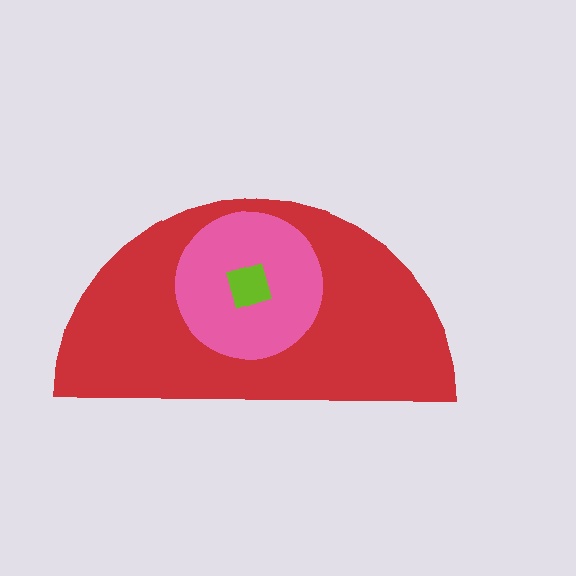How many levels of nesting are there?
3.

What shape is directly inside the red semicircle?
The pink circle.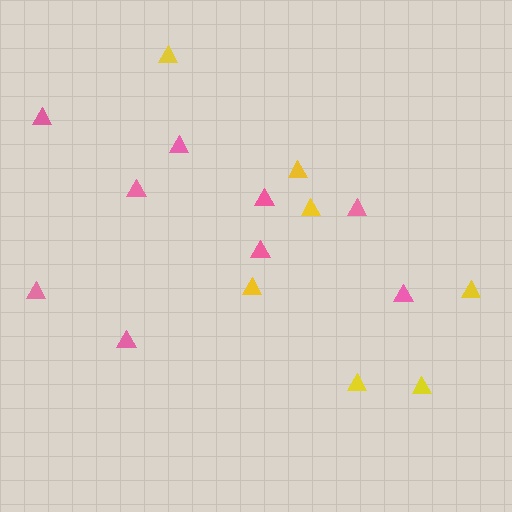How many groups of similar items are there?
There are 2 groups: one group of yellow triangles (7) and one group of pink triangles (9).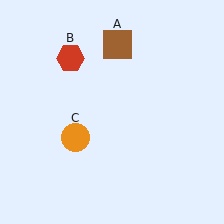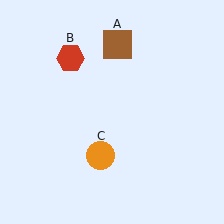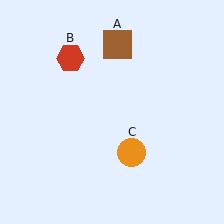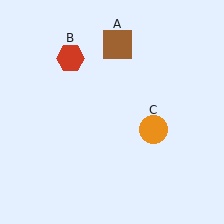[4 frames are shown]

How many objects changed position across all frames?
1 object changed position: orange circle (object C).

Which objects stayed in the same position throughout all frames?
Brown square (object A) and red hexagon (object B) remained stationary.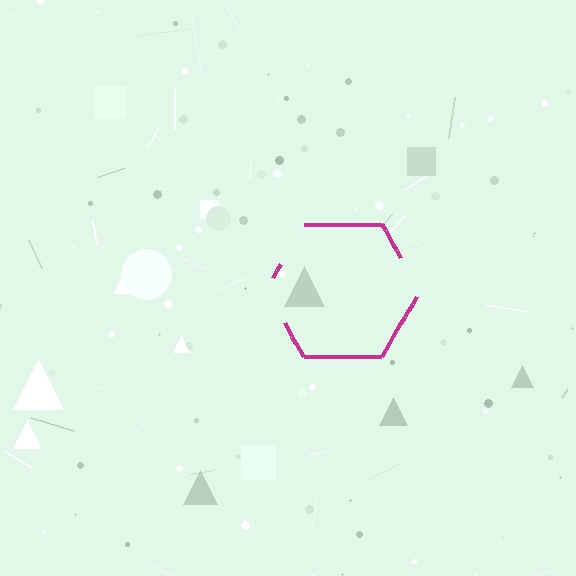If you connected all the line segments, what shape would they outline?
They would outline a hexagon.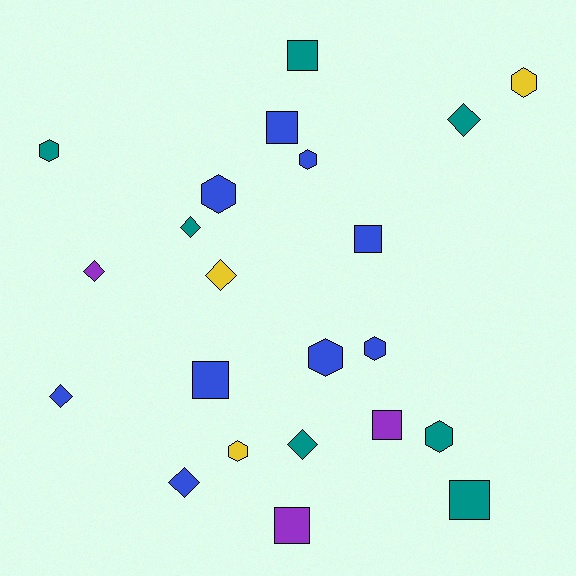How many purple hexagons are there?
There are no purple hexagons.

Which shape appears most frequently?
Hexagon, with 8 objects.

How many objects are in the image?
There are 22 objects.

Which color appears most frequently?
Blue, with 9 objects.